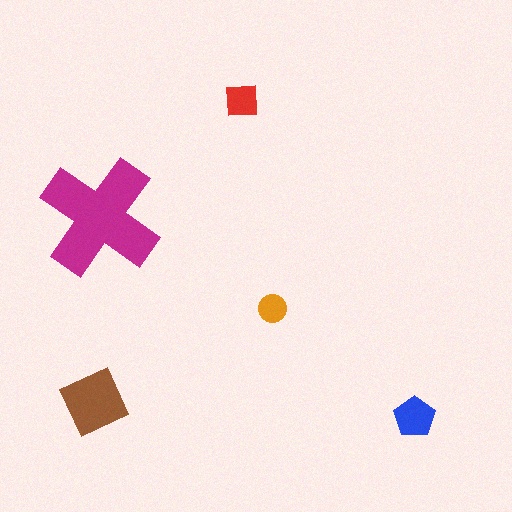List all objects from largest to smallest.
The magenta cross, the brown square, the blue pentagon, the red square, the orange circle.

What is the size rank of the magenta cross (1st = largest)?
1st.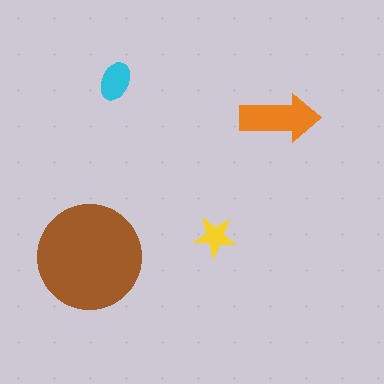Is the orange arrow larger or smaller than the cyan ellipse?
Larger.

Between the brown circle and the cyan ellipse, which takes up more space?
The brown circle.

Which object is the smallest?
The yellow star.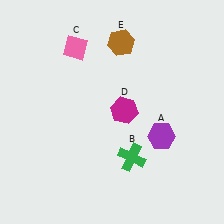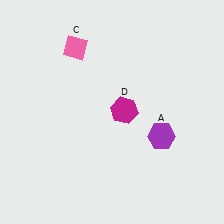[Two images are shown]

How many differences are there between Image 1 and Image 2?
There are 2 differences between the two images.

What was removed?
The brown hexagon (E), the green cross (B) were removed in Image 2.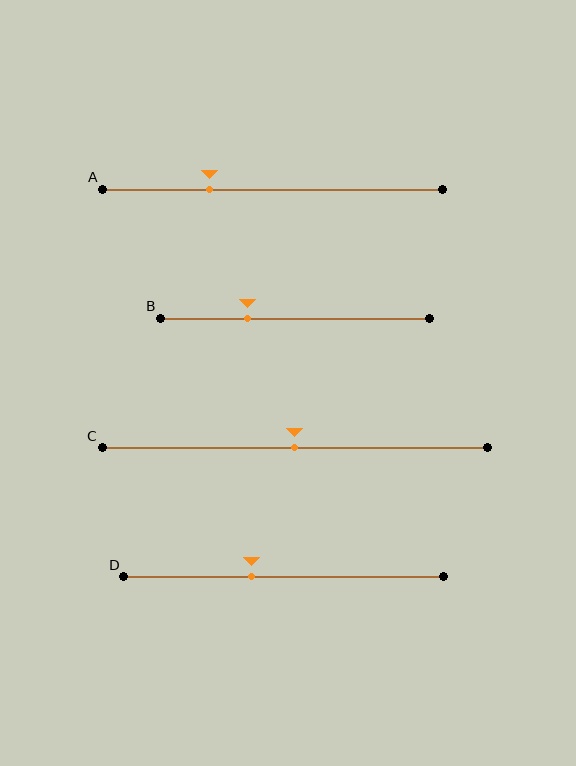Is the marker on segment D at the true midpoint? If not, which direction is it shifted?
No, the marker on segment D is shifted to the left by about 10% of the segment length.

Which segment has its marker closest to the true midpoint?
Segment C has its marker closest to the true midpoint.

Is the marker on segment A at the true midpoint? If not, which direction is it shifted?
No, the marker on segment A is shifted to the left by about 19% of the segment length.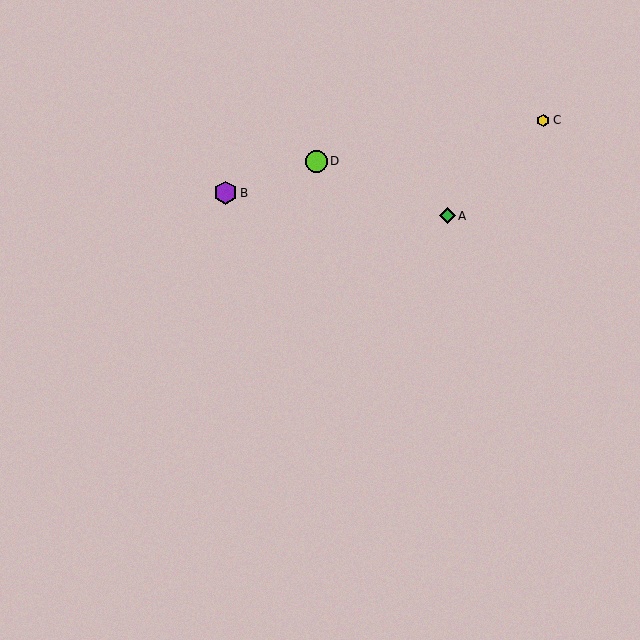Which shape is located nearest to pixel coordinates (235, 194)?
The purple hexagon (labeled B) at (225, 193) is nearest to that location.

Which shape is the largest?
The purple hexagon (labeled B) is the largest.